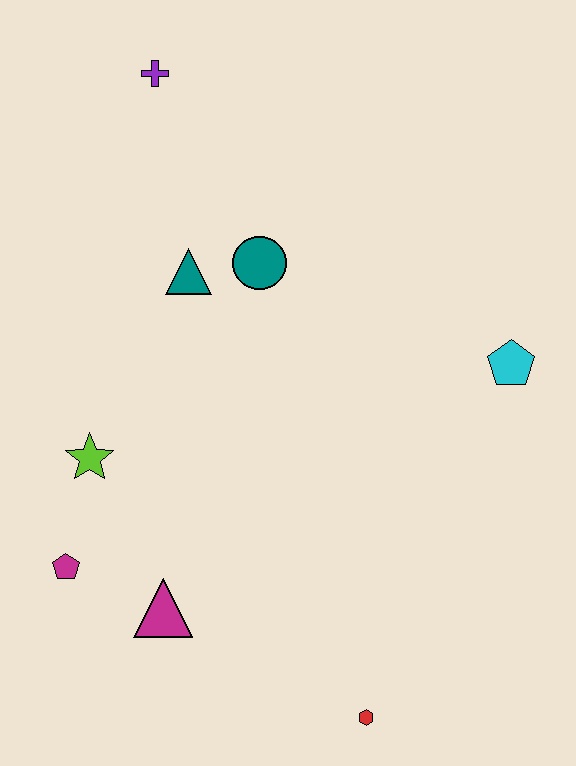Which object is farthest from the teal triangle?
The red hexagon is farthest from the teal triangle.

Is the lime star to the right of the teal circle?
No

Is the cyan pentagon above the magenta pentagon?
Yes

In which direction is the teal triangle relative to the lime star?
The teal triangle is above the lime star.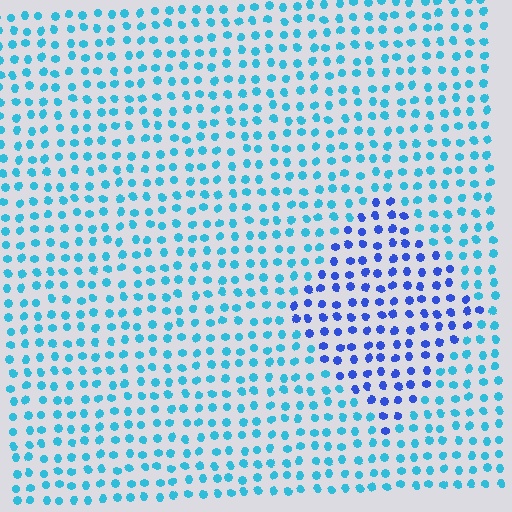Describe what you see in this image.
The image is filled with small cyan elements in a uniform arrangement. A diamond-shaped region is visible where the elements are tinted to a slightly different hue, forming a subtle color boundary.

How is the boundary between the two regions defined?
The boundary is defined purely by a slight shift in hue (about 39 degrees). Spacing, size, and orientation are identical on both sides.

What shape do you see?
I see a diamond.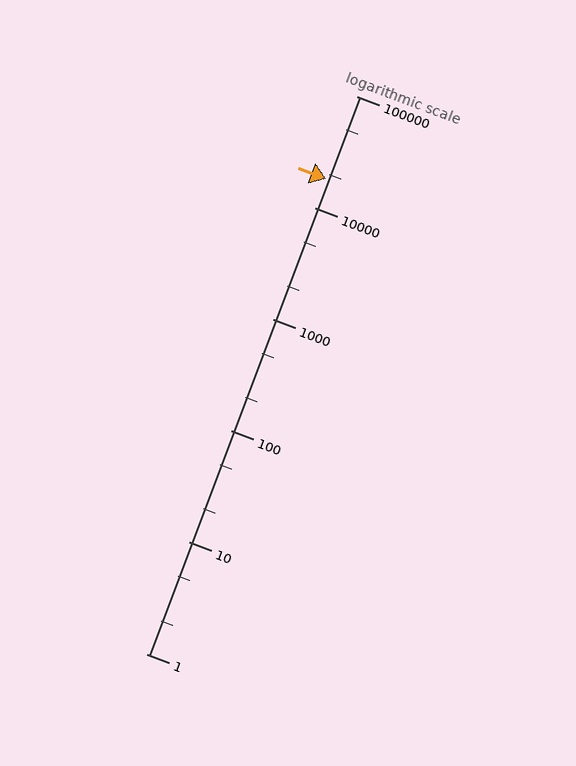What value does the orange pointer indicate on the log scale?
The pointer indicates approximately 18000.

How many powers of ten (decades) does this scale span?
The scale spans 5 decades, from 1 to 100000.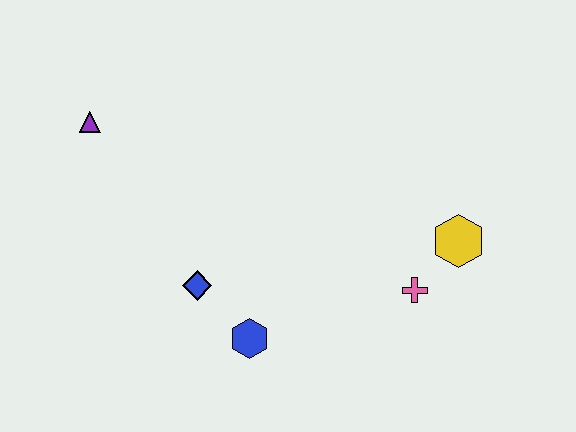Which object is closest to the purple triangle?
The blue diamond is closest to the purple triangle.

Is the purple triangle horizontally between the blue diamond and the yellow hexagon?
No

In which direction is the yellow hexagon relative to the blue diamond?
The yellow hexagon is to the right of the blue diamond.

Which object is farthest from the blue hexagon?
The purple triangle is farthest from the blue hexagon.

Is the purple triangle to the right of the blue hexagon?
No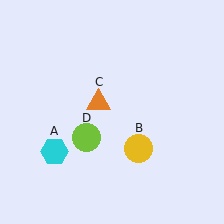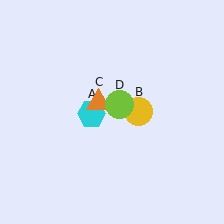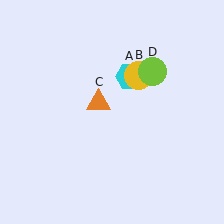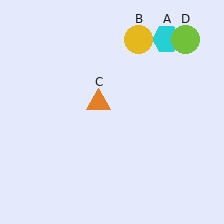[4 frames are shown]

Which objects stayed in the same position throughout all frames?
Orange triangle (object C) remained stationary.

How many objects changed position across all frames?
3 objects changed position: cyan hexagon (object A), yellow circle (object B), lime circle (object D).